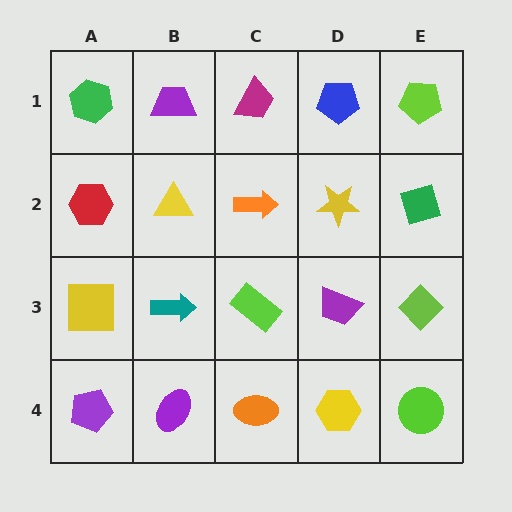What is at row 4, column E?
A lime circle.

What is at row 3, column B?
A teal arrow.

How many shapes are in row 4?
5 shapes.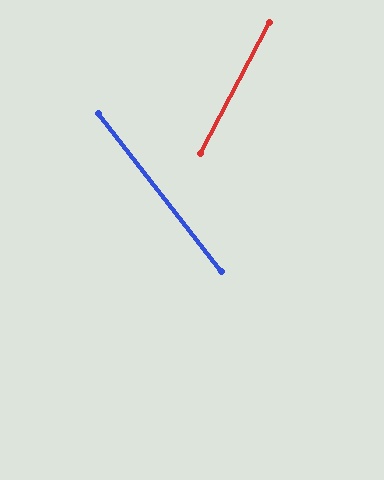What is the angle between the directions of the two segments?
Approximately 65 degrees.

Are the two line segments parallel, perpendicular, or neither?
Neither parallel nor perpendicular — they differ by about 65°.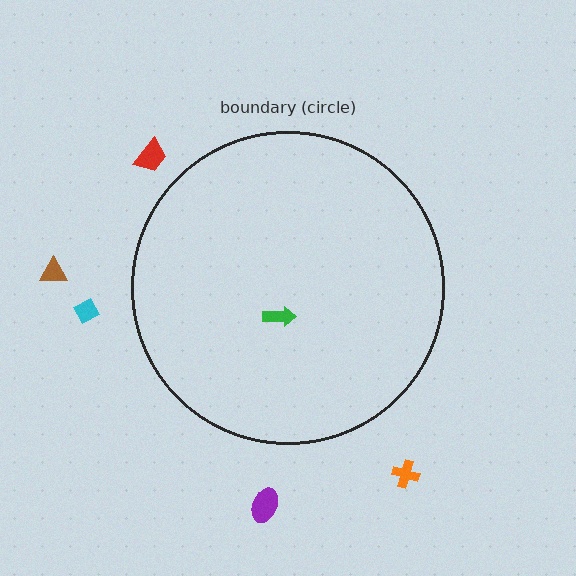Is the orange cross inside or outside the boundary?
Outside.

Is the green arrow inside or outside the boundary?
Inside.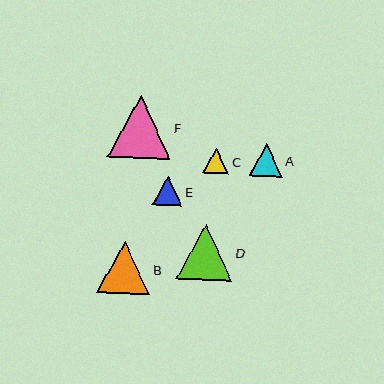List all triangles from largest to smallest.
From largest to smallest: F, D, B, A, E, C.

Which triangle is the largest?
Triangle F is the largest with a size of approximately 63 pixels.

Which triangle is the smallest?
Triangle C is the smallest with a size of approximately 26 pixels.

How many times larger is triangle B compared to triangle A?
Triangle B is approximately 1.6 times the size of triangle A.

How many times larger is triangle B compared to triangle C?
Triangle B is approximately 2.0 times the size of triangle C.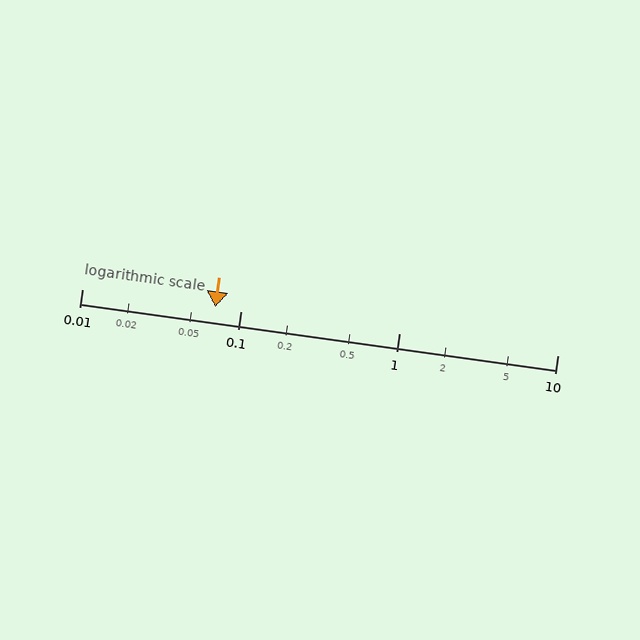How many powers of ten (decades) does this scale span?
The scale spans 3 decades, from 0.01 to 10.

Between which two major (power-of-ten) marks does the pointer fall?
The pointer is between 0.01 and 0.1.